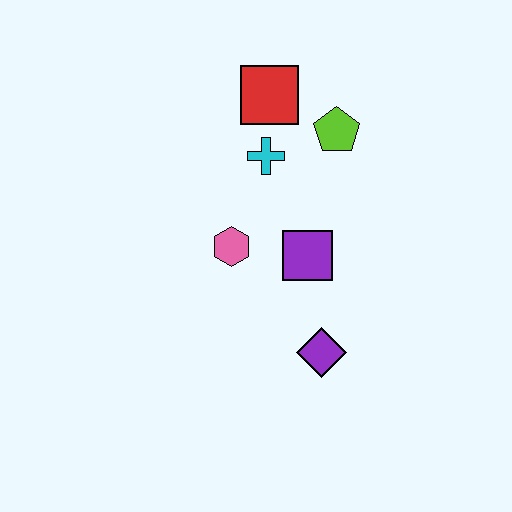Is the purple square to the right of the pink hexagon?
Yes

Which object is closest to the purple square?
The pink hexagon is closest to the purple square.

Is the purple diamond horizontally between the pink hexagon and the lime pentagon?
Yes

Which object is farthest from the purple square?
The red square is farthest from the purple square.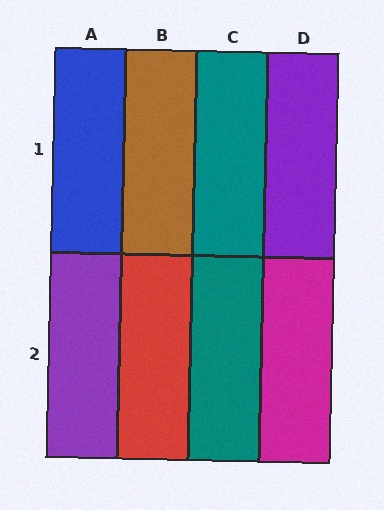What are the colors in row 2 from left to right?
Purple, red, teal, magenta.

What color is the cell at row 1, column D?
Purple.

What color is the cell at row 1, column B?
Brown.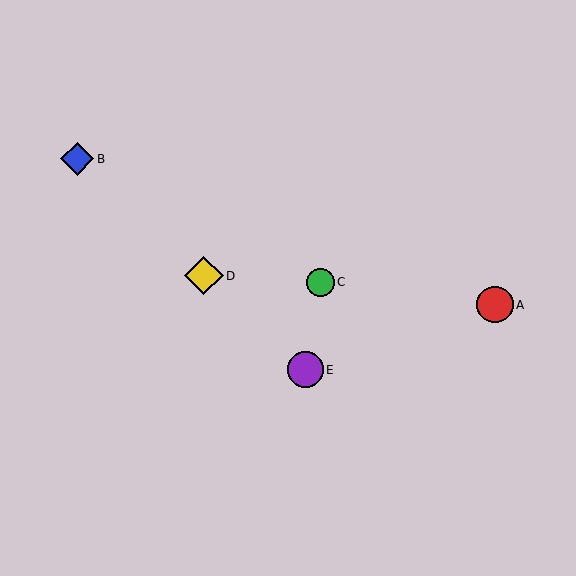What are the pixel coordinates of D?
Object D is at (204, 276).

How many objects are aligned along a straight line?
3 objects (B, D, E) are aligned along a straight line.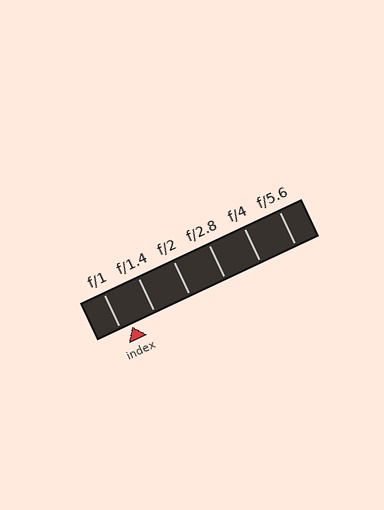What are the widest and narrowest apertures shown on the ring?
The widest aperture shown is f/1 and the narrowest is f/5.6.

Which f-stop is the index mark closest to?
The index mark is closest to f/1.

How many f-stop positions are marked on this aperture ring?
There are 6 f-stop positions marked.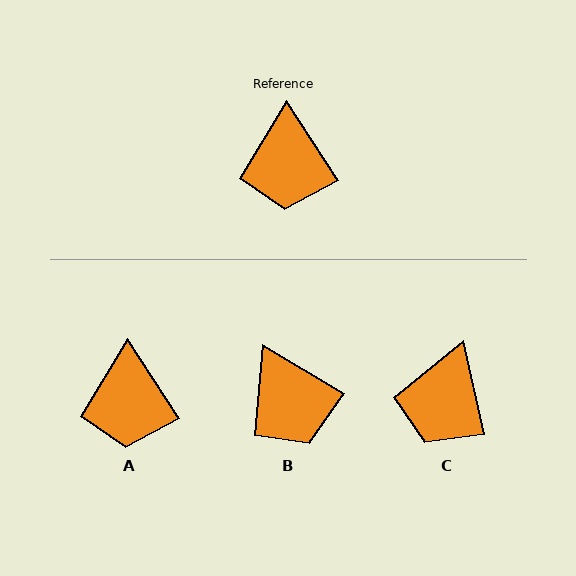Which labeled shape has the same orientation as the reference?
A.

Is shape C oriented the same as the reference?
No, it is off by about 20 degrees.